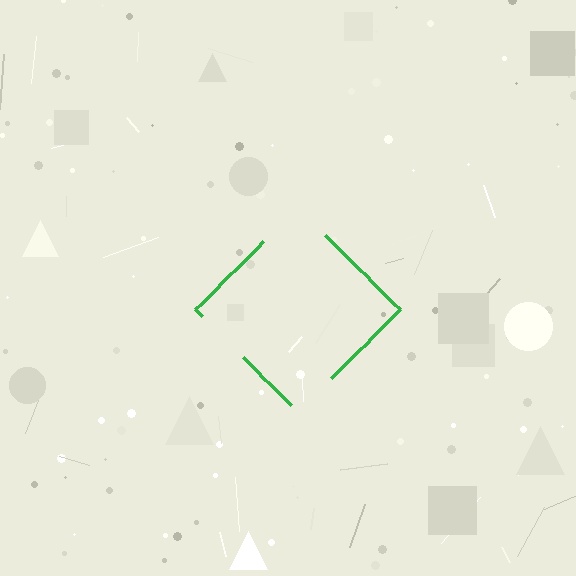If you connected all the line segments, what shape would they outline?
They would outline a diamond.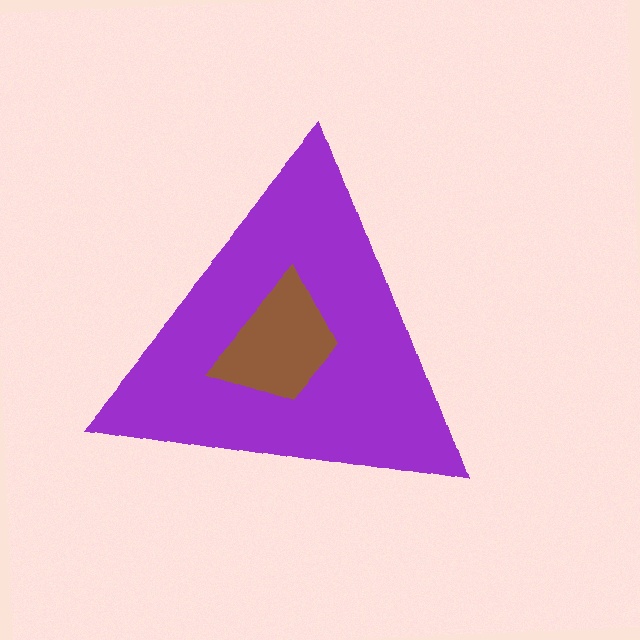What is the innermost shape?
The brown trapezoid.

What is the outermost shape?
The purple triangle.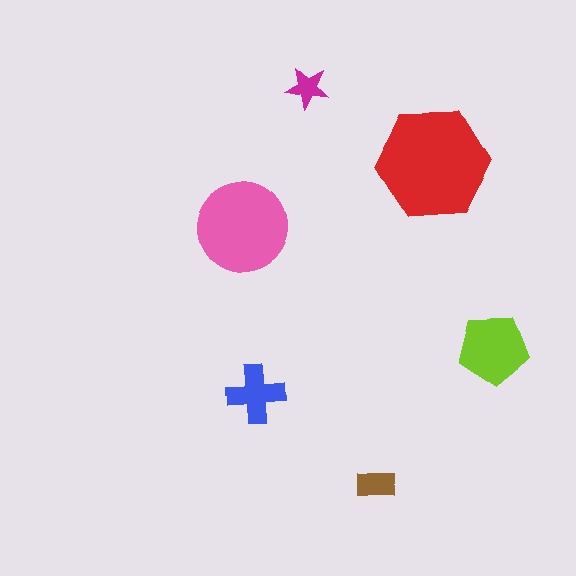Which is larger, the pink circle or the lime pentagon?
The pink circle.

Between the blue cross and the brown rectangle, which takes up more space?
The blue cross.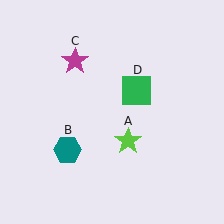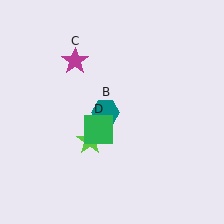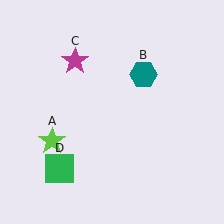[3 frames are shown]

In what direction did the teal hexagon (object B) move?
The teal hexagon (object B) moved up and to the right.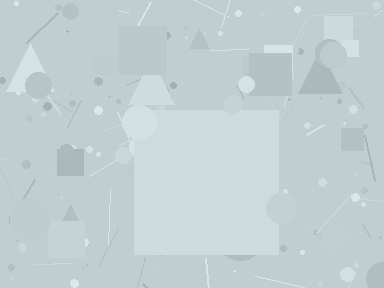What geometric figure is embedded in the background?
A square is embedded in the background.